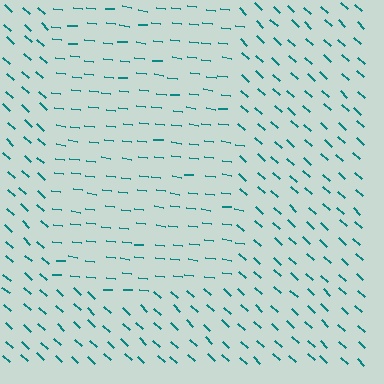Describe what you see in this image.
The image is filled with small teal line segments. A rectangle region in the image has lines oriented differently from the surrounding lines, creating a visible texture boundary.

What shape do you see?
I see a rectangle.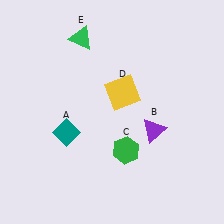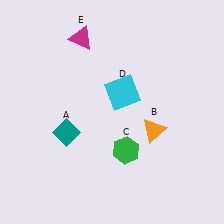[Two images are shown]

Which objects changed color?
B changed from purple to orange. D changed from yellow to cyan. E changed from green to magenta.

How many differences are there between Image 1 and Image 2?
There are 3 differences between the two images.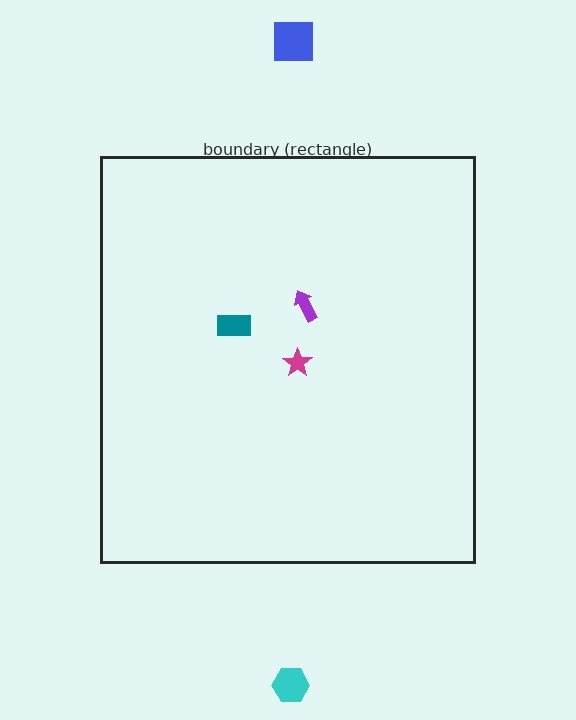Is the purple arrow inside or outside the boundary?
Inside.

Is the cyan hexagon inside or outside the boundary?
Outside.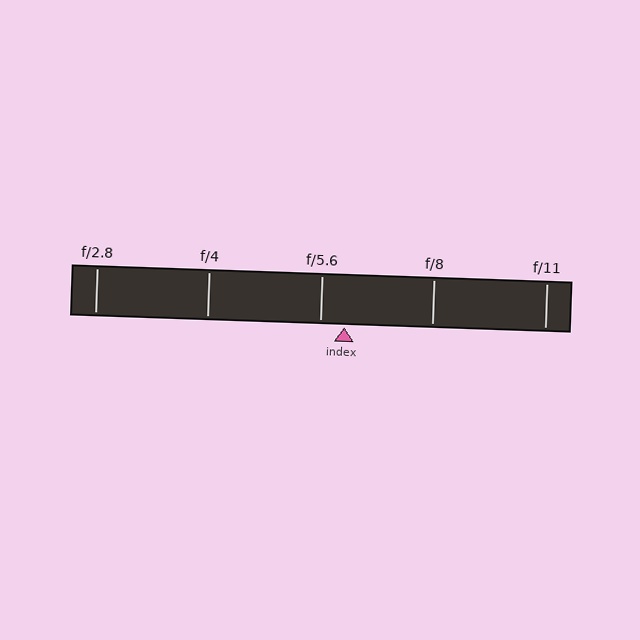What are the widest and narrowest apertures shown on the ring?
The widest aperture shown is f/2.8 and the narrowest is f/11.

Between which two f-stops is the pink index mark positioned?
The index mark is between f/5.6 and f/8.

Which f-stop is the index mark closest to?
The index mark is closest to f/5.6.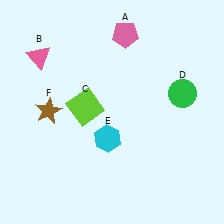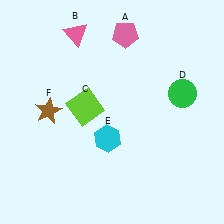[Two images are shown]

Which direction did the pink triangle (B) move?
The pink triangle (B) moved right.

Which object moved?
The pink triangle (B) moved right.